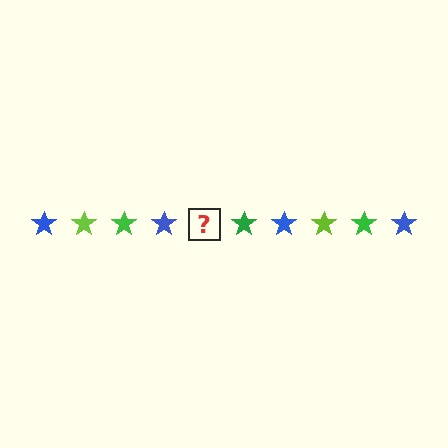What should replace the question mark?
The question mark should be replaced with a lime star.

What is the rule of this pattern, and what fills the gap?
The rule is that the pattern cycles through blue, lime, green stars. The gap should be filled with a lime star.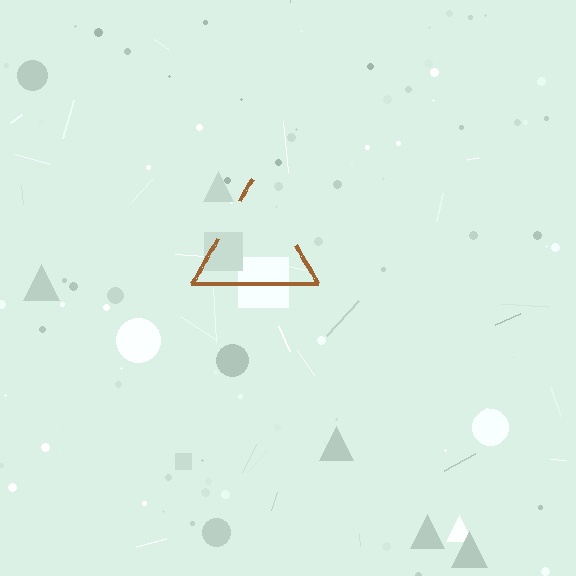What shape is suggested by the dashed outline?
The dashed outline suggests a triangle.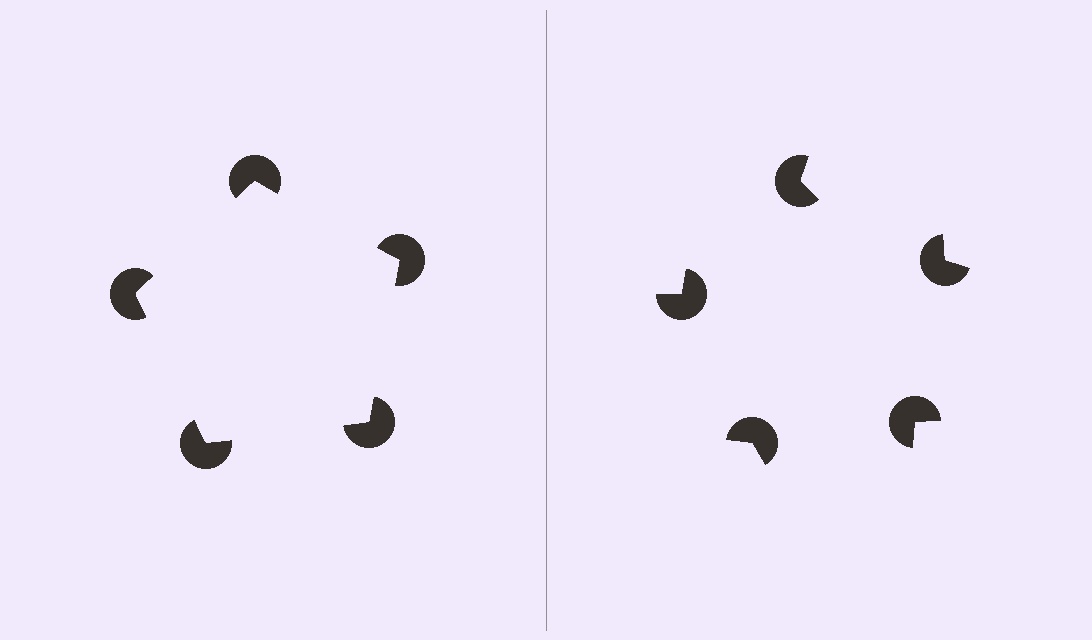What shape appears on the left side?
An illusory pentagon.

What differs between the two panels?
The pac-man discs are positioned identically on both sides; only the wedge orientations differ. On the left they align to a pentagon; on the right they are misaligned.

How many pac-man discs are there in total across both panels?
10 — 5 on each side.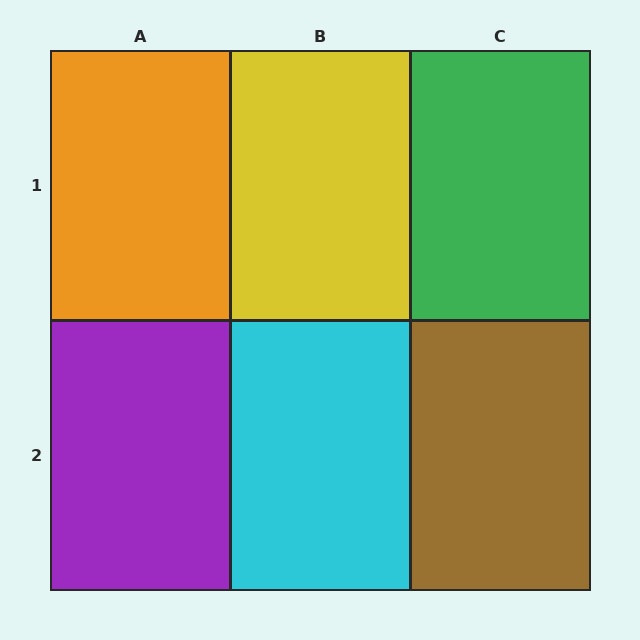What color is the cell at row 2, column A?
Purple.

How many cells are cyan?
1 cell is cyan.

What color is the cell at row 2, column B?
Cyan.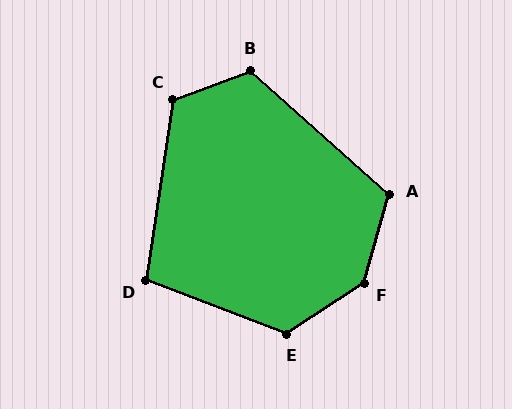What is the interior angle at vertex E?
Approximately 125 degrees (obtuse).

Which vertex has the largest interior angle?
F, at approximately 139 degrees.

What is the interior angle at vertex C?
Approximately 119 degrees (obtuse).